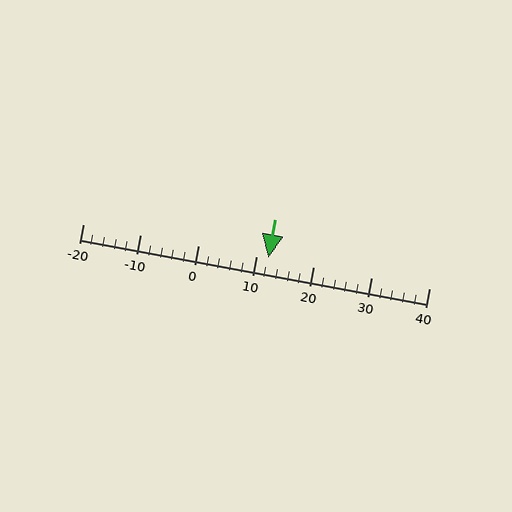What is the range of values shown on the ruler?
The ruler shows values from -20 to 40.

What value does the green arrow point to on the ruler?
The green arrow points to approximately 12.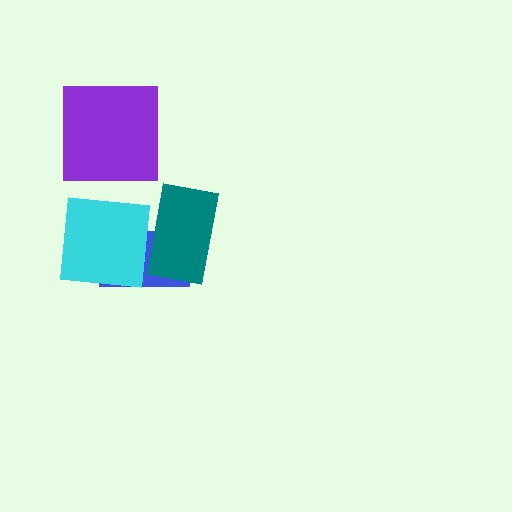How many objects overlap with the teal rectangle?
2 objects overlap with the teal rectangle.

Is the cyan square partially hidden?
Yes, it is partially covered by another shape.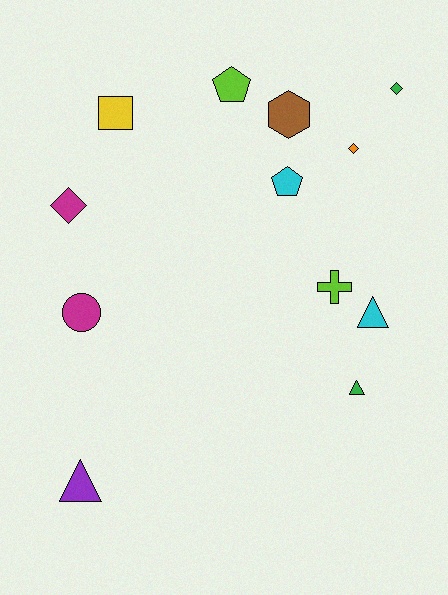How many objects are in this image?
There are 12 objects.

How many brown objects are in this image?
There is 1 brown object.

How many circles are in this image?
There is 1 circle.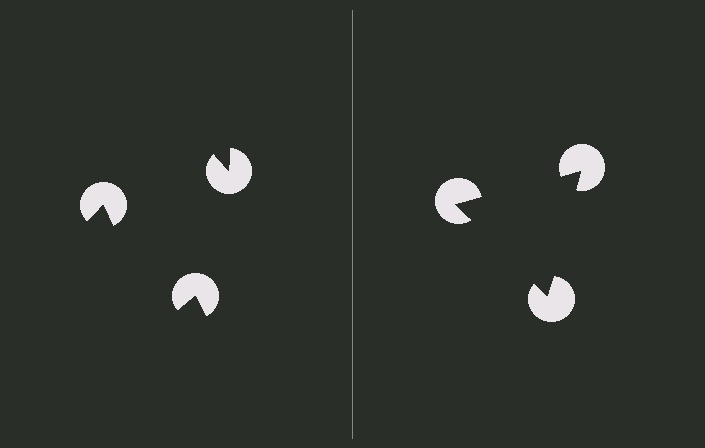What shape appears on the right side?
An illusory triangle.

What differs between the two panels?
The pac-man discs are positioned identically on both sides; only the wedge orientations differ. On the right they align to a triangle; on the left they are misaligned.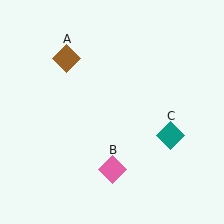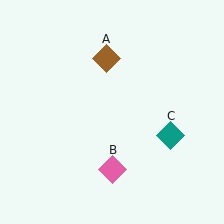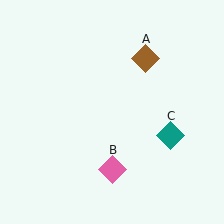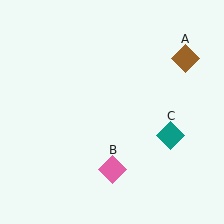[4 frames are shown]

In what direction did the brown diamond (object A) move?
The brown diamond (object A) moved right.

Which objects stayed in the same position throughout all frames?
Pink diamond (object B) and teal diamond (object C) remained stationary.